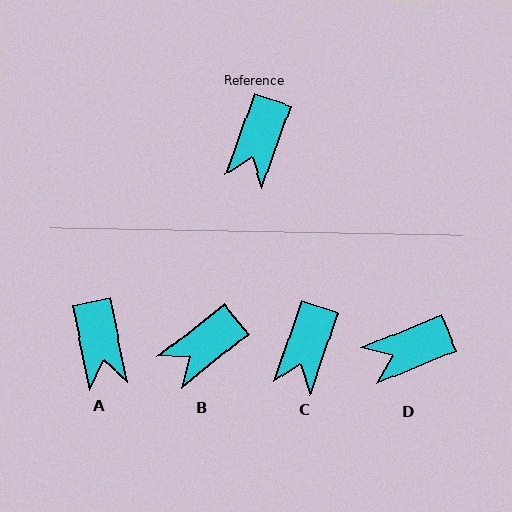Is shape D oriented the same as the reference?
No, it is off by about 48 degrees.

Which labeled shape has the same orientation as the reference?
C.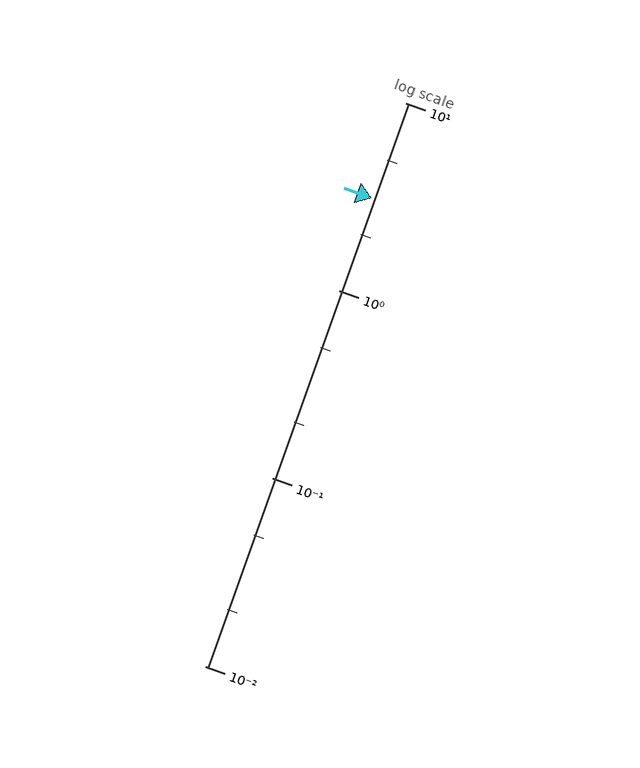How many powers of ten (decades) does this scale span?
The scale spans 3 decades, from 0.01 to 10.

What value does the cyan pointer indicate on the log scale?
The pointer indicates approximately 3.1.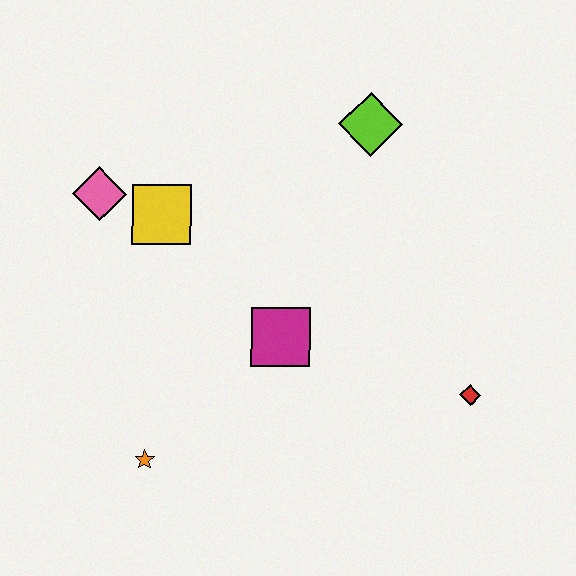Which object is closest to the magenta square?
The yellow square is closest to the magenta square.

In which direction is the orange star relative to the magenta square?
The orange star is to the left of the magenta square.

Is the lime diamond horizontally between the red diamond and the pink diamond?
Yes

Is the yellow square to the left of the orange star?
No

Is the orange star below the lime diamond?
Yes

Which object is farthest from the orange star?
The lime diamond is farthest from the orange star.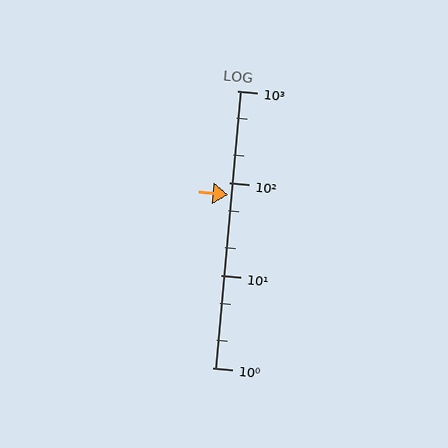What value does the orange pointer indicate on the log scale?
The pointer indicates approximately 74.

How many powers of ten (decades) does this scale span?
The scale spans 3 decades, from 1 to 1000.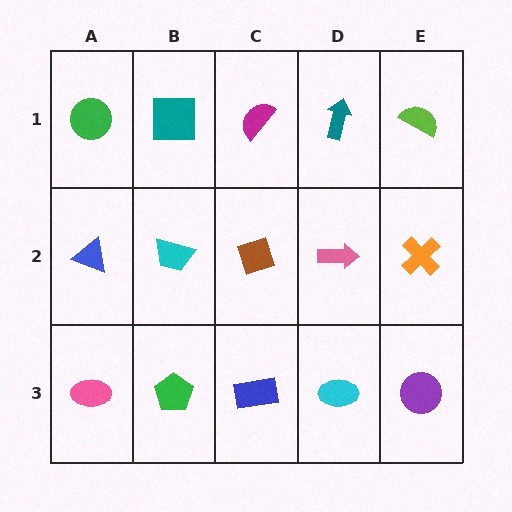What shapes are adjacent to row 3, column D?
A pink arrow (row 2, column D), a blue rectangle (row 3, column C), a purple circle (row 3, column E).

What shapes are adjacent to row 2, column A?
A green circle (row 1, column A), a pink ellipse (row 3, column A), a cyan trapezoid (row 2, column B).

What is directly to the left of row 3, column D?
A blue rectangle.